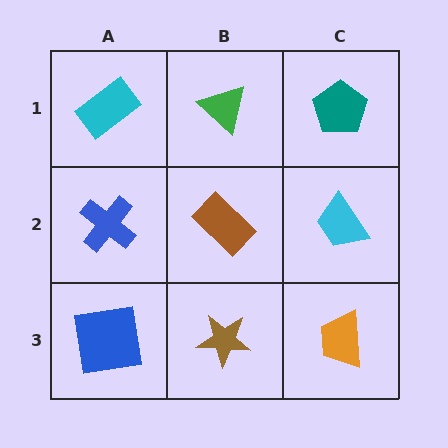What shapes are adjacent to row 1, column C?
A cyan trapezoid (row 2, column C), a green triangle (row 1, column B).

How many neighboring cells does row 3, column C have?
2.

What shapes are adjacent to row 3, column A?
A blue cross (row 2, column A), a brown star (row 3, column B).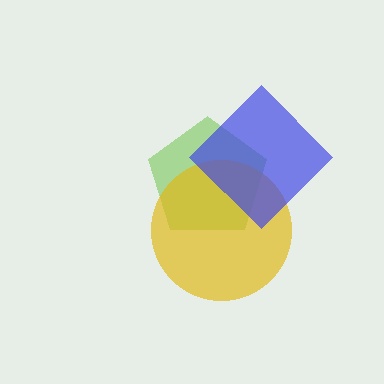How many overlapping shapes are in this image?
There are 3 overlapping shapes in the image.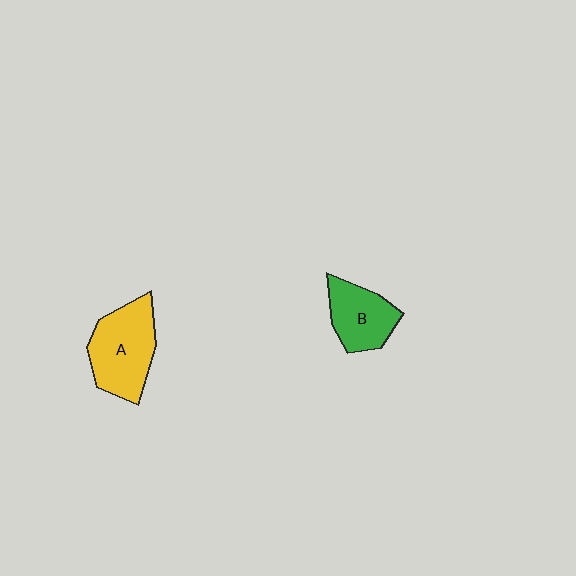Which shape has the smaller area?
Shape B (green).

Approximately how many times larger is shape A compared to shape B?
Approximately 1.4 times.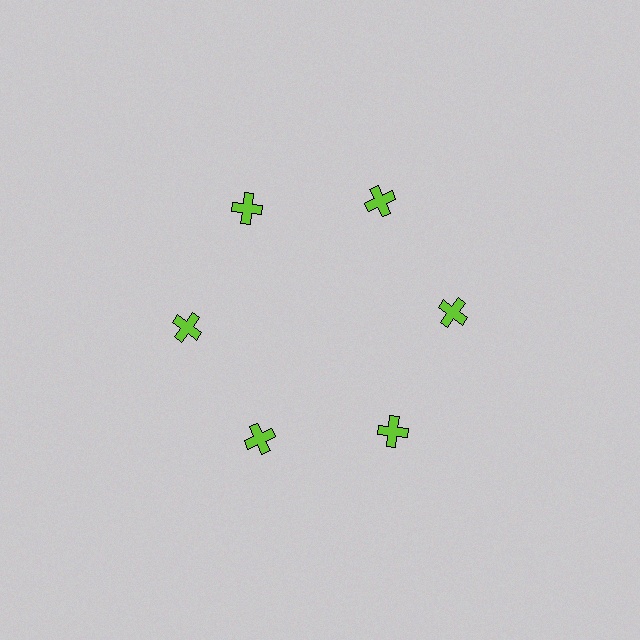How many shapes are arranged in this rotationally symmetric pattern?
There are 6 shapes, arranged in 6 groups of 1.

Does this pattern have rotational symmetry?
Yes, this pattern has 6-fold rotational symmetry. It looks the same after rotating 60 degrees around the center.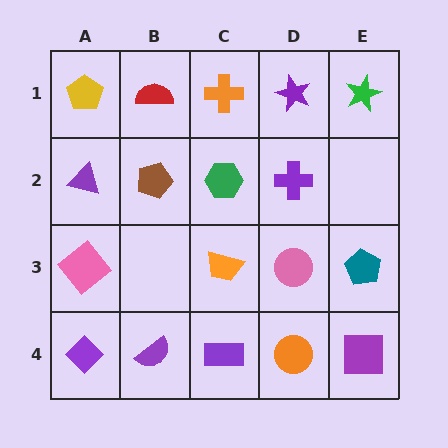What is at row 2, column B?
A brown pentagon.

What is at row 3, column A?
A pink diamond.